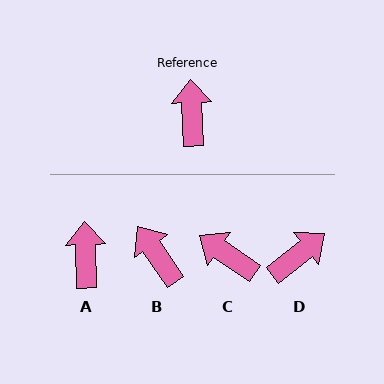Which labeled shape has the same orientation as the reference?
A.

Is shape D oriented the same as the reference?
No, it is off by about 54 degrees.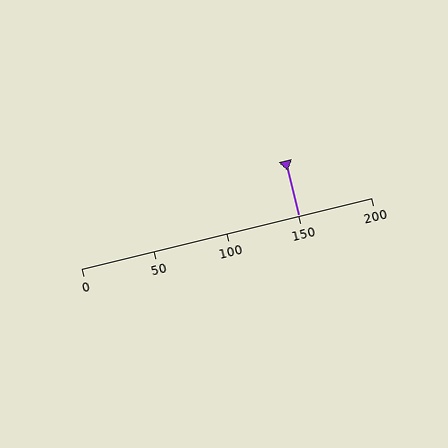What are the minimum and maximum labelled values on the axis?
The axis runs from 0 to 200.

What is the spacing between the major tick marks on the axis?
The major ticks are spaced 50 apart.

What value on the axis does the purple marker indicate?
The marker indicates approximately 150.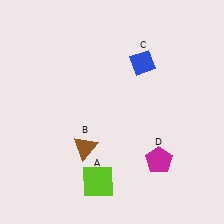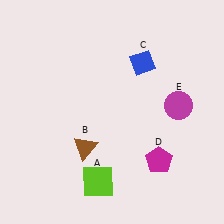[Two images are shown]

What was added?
A magenta circle (E) was added in Image 2.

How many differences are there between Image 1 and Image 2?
There is 1 difference between the two images.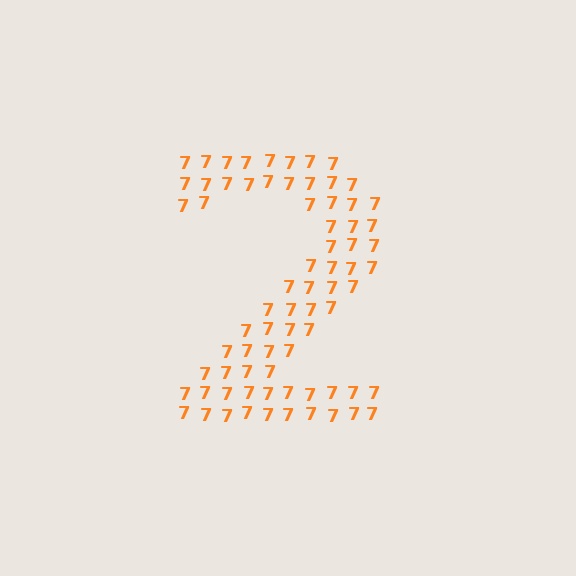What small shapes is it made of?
It is made of small digit 7's.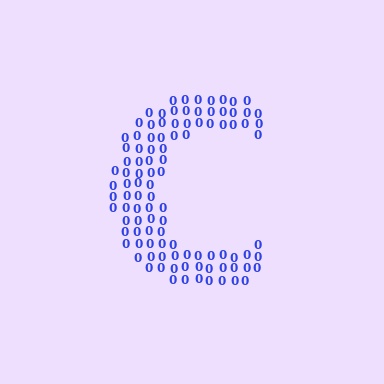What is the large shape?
The large shape is the letter C.